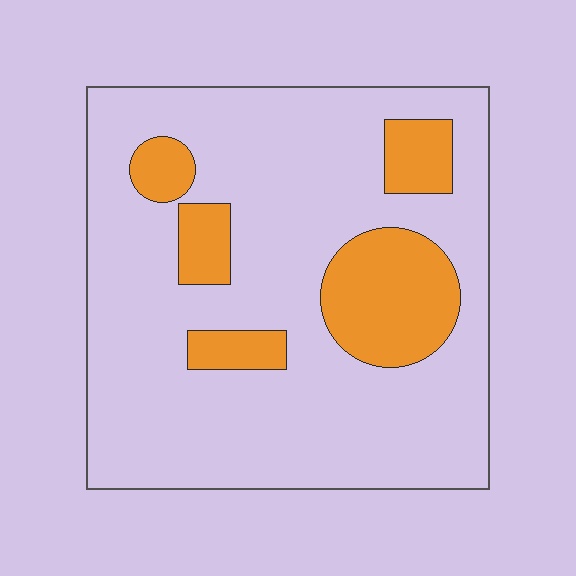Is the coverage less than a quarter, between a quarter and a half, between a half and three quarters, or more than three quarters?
Less than a quarter.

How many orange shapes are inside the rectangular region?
5.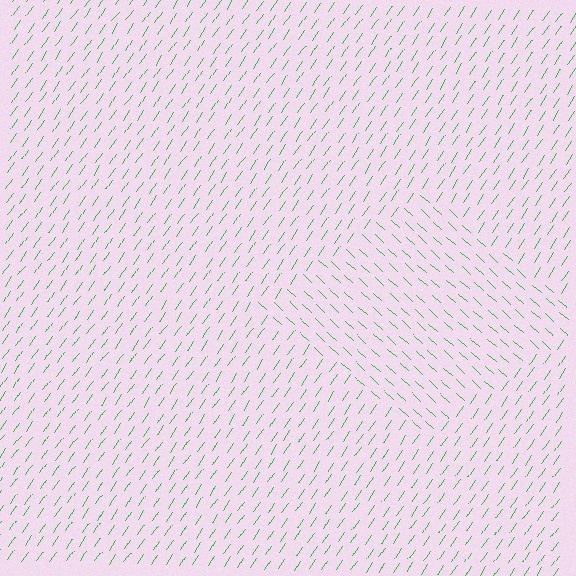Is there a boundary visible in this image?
Yes, there is a texture boundary formed by a change in line orientation.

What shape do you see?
I see a diamond.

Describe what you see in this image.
The image is filled with small green line segments. A diamond region in the image has lines oriented differently from the surrounding lines, creating a visible texture boundary.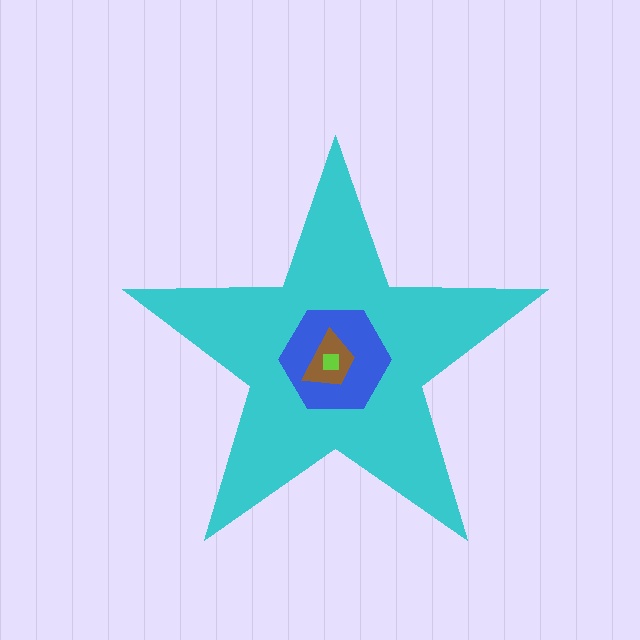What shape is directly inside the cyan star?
The blue hexagon.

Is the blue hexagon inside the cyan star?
Yes.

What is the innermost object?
The lime square.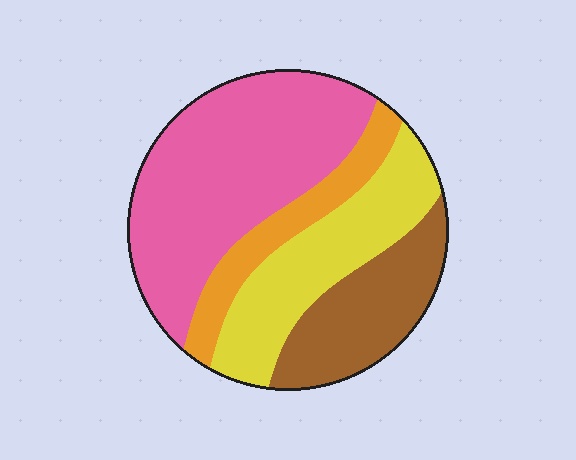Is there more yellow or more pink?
Pink.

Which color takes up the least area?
Orange, at roughly 15%.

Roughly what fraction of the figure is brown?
Brown takes up about one fifth (1/5) of the figure.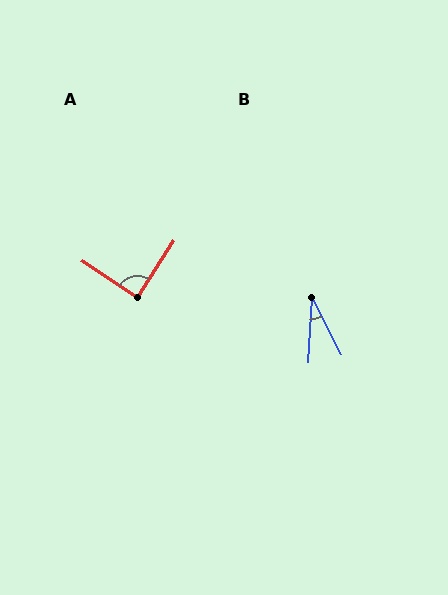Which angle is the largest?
A, at approximately 89 degrees.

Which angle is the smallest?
B, at approximately 31 degrees.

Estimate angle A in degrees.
Approximately 89 degrees.